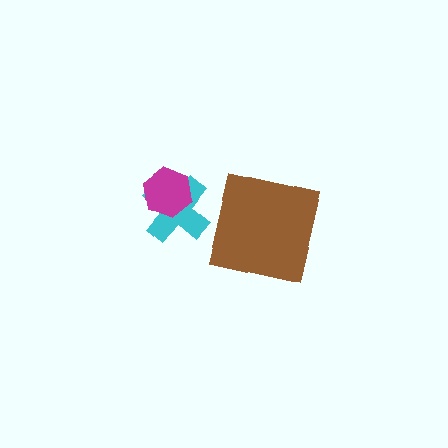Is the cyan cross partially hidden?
Yes, it is partially covered by another shape.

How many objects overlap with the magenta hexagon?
1 object overlaps with the magenta hexagon.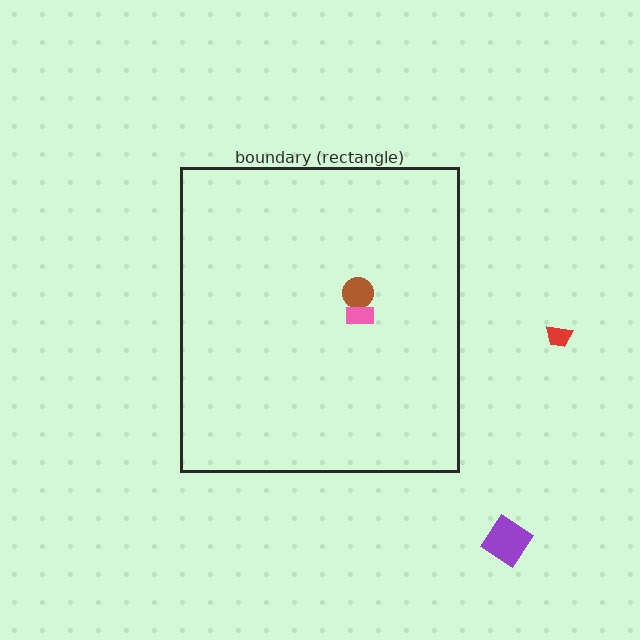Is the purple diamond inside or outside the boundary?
Outside.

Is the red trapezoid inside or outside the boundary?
Outside.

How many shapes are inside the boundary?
2 inside, 2 outside.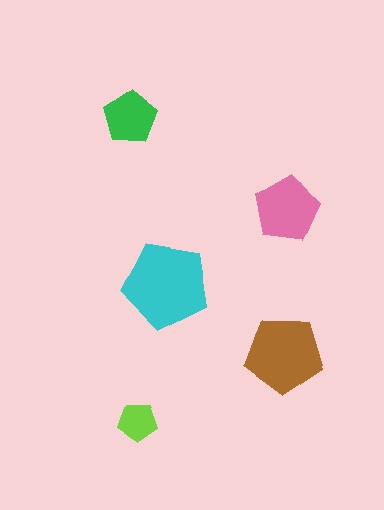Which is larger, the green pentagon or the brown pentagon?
The brown one.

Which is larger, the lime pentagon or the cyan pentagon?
The cyan one.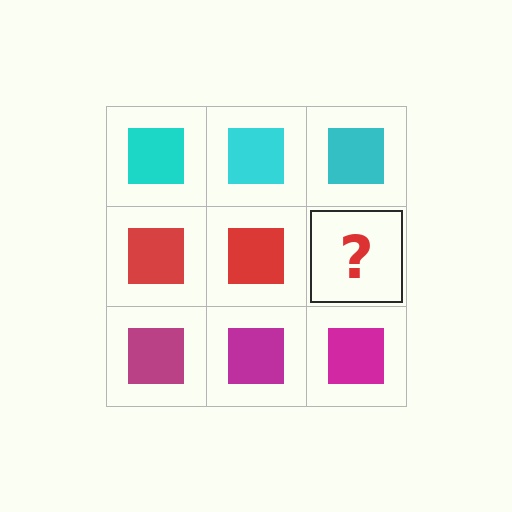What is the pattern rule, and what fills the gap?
The rule is that each row has a consistent color. The gap should be filled with a red square.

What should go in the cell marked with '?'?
The missing cell should contain a red square.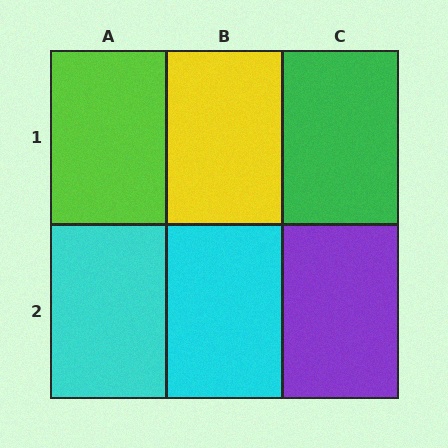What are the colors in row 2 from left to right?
Cyan, cyan, purple.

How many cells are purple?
1 cell is purple.